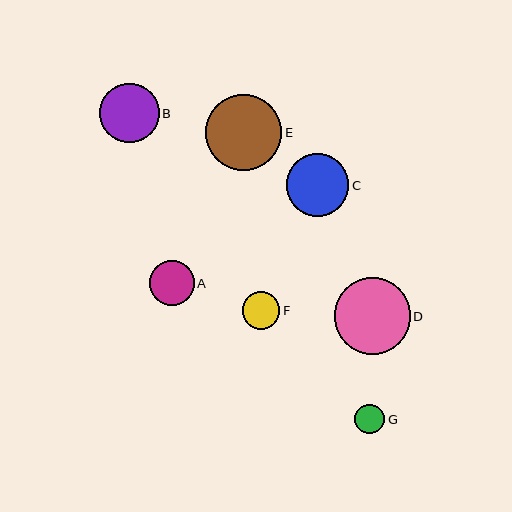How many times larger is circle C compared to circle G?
Circle C is approximately 2.1 times the size of circle G.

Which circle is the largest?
Circle D is the largest with a size of approximately 76 pixels.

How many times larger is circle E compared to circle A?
Circle E is approximately 1.7 times the size of circle A.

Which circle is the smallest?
Circle G is the smallest with a size of approximately 30 pixels.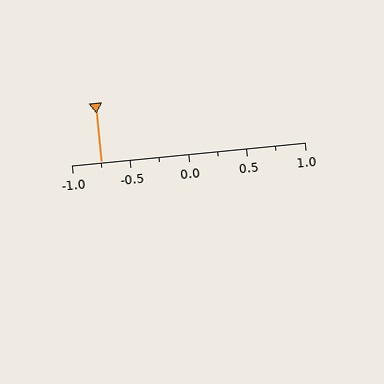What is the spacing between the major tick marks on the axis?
The major ticks are spaced 0.5 apart.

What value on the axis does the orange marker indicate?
The marker indicates approximately -0.75.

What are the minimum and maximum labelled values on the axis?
The axis runs from -1.0 to 1.0.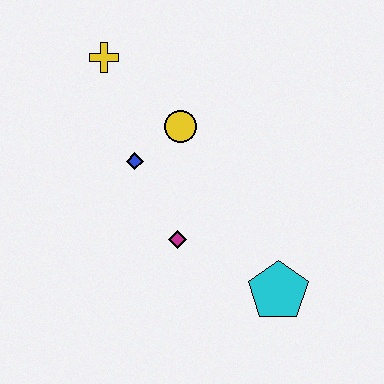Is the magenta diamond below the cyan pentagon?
No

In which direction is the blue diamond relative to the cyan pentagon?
The blue diamond is to the left of the cyan pentagon.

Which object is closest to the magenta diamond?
The blue diamond is closest to the magenta diamond.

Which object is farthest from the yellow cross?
The cyan pentagon is farthest from the yellow cross.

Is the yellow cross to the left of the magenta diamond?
Yes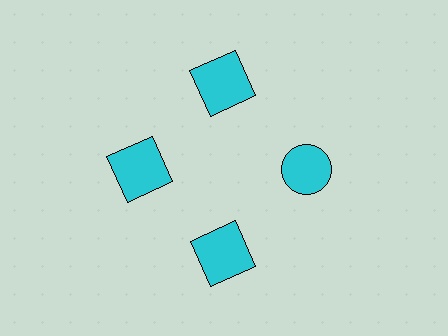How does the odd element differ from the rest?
It has a different shape: circle instead of square.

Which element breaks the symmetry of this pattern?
The cyan circle at roughly the 3 o'clock position breaks the symmetry. All other shapes are cyan squares.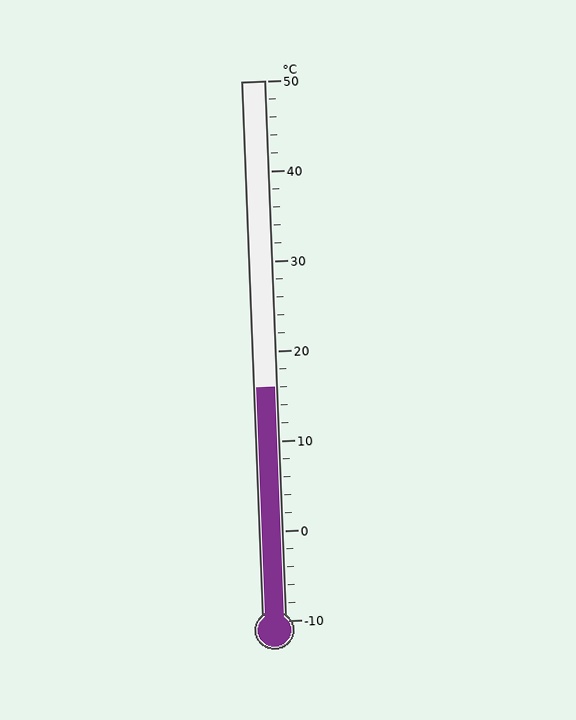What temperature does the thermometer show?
The thermometer shows approximately 16°C.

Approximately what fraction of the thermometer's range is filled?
The thermometer is filled to approximately 45% of its range.